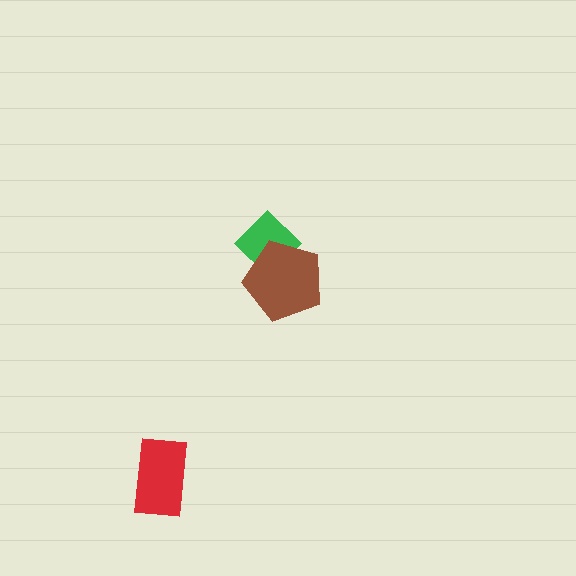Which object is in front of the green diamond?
The brown pentagon is in front of the green diamond.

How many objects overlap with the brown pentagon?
1 object overlaps with the brown pentagon.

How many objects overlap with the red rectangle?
0 objects overlap with the red rectangle.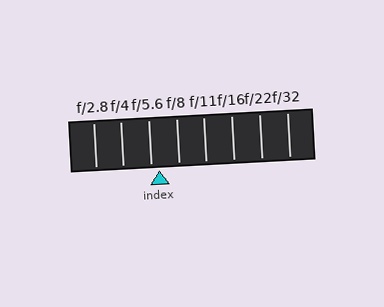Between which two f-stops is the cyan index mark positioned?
The index mark is between f/5.6 and f/8.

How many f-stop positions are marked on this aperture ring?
There are 8 f-stop positions marked.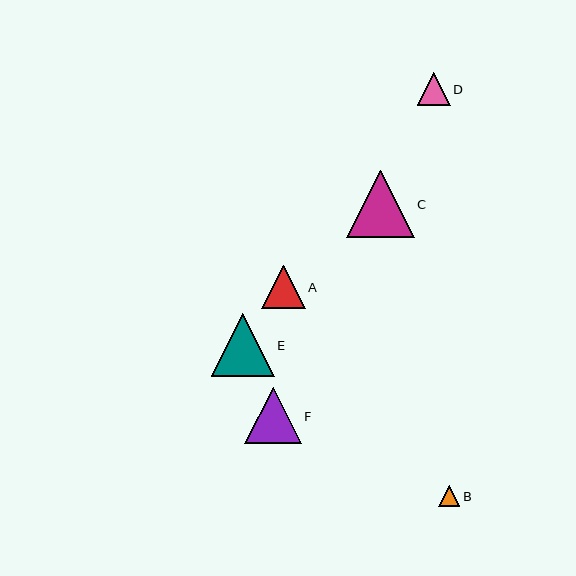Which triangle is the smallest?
Triangle B is the smallest with a size of approximately 21 pixels.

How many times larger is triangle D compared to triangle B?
Triangle D is approximately 1.6 times the size of triangle B.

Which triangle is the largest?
Triangle C is the largest with a size of approximately 67 pixels.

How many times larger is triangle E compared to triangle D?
Triangle E is approximately 1.9 times the size of triangle D.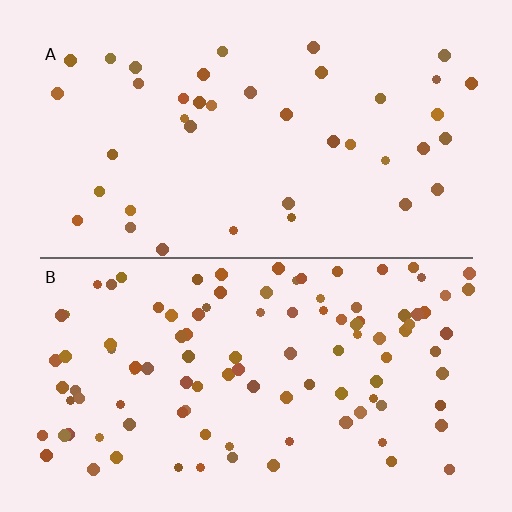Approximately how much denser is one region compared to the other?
Approximately 2.7× — region B over region A.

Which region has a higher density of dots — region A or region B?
B (the bottom).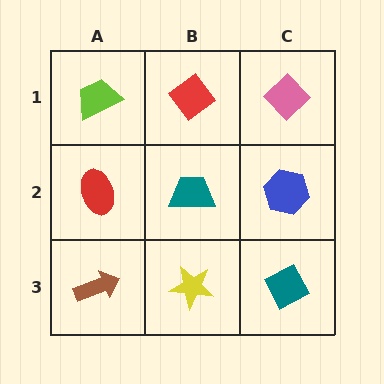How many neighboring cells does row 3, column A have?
2.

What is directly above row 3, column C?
A blue hexagon.